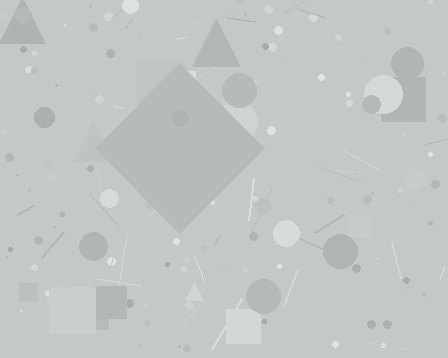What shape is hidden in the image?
A diamond is hidden in the image.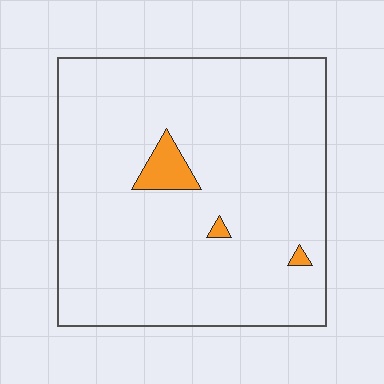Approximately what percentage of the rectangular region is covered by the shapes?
Approximately 5%.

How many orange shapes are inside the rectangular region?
3.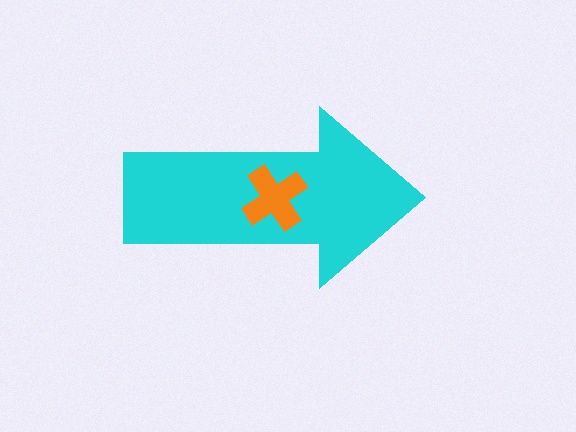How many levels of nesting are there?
2.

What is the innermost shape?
The orange cross.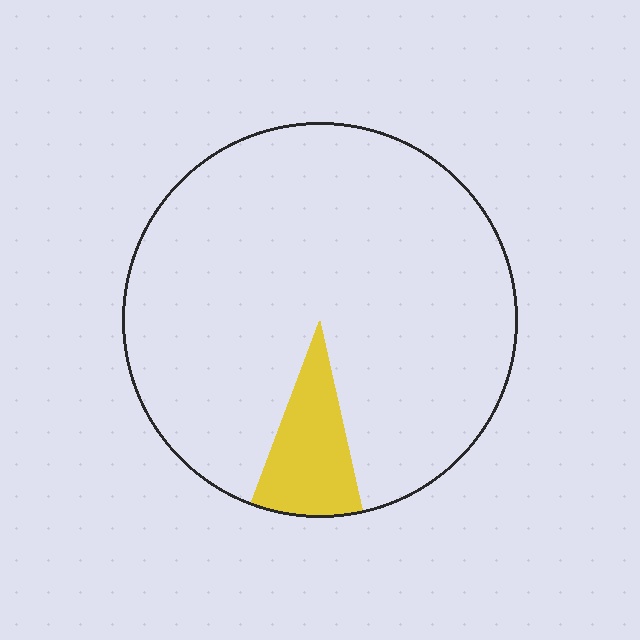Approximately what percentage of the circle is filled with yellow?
Approximately 10%.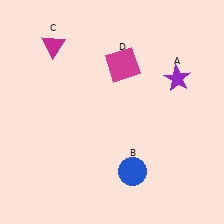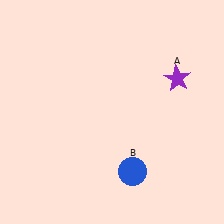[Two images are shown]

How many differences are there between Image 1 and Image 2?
There are 2 differences between the two images.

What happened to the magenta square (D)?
The magenta square (D) was removed in Image 2. It was in the top-right area of Image 1.